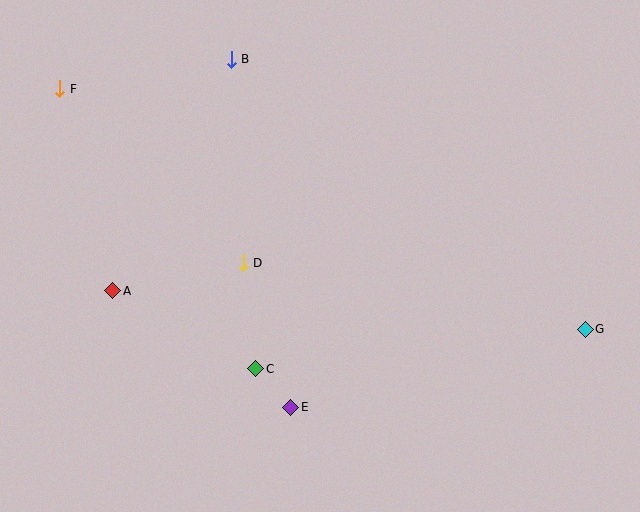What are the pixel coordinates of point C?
Point C is at (256, 369).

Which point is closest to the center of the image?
Point D at (243, 263) is closest to the center.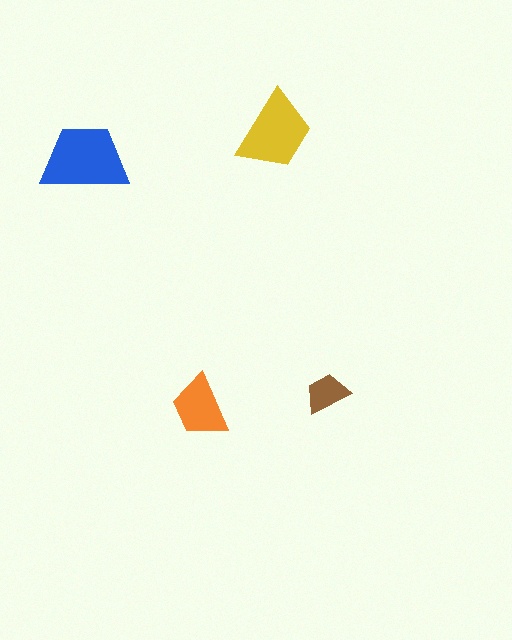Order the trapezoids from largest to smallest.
the blue one, the yellow one, the orange one, the brown one.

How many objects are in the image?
There are 4 objects in the image.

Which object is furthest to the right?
The brown trapezoid is rightmost.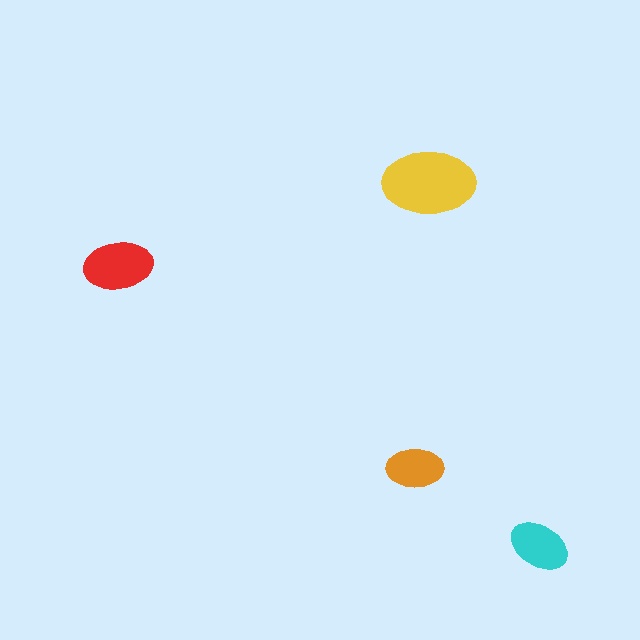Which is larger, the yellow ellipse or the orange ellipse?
The yellow one.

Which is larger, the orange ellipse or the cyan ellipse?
The cyan one.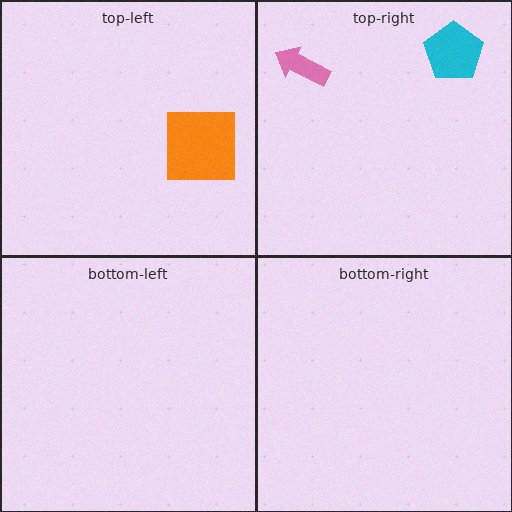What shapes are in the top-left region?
The orange square.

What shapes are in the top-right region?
The pink arrow, the cyan pentagon.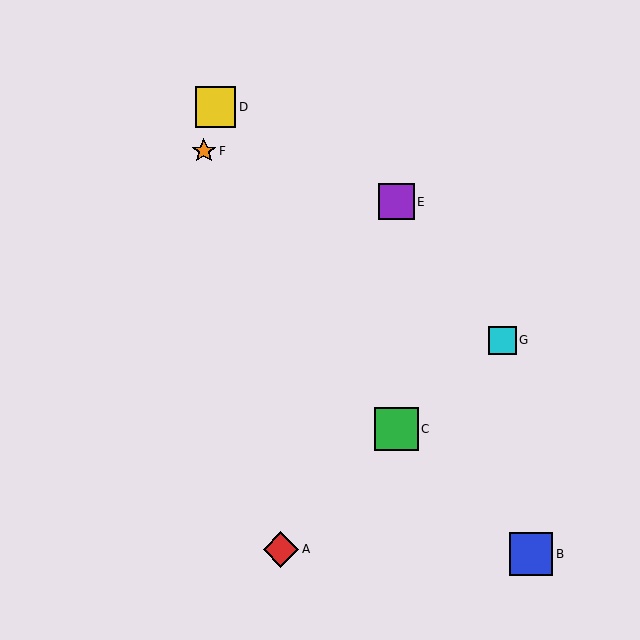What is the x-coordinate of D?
Object D is at x≈215.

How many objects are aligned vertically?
2 objects (C, E) are aligned vertically.